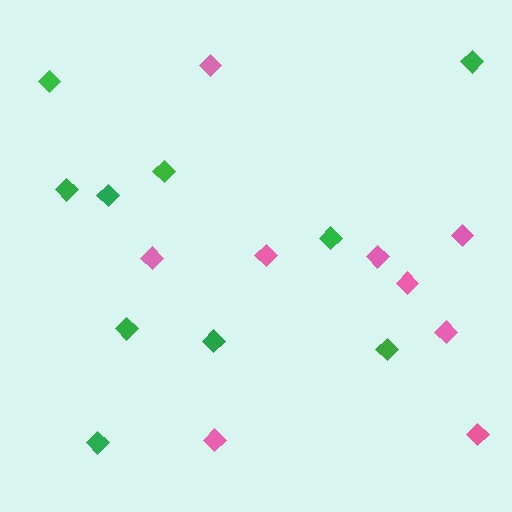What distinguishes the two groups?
There are 2 groups: one group of green diamonds (10) and one group of pink diamonds (9).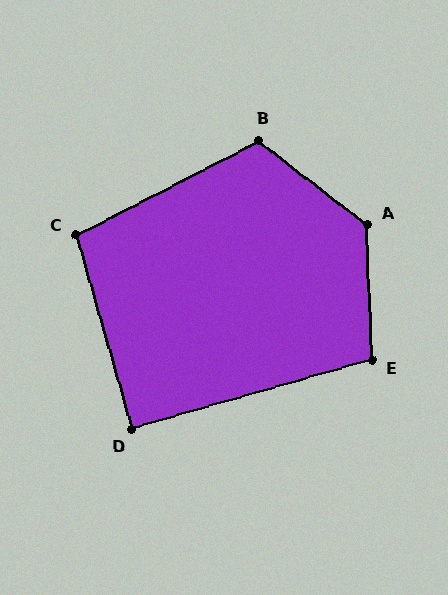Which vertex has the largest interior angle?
A, at approximately 130 degrees.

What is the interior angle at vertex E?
Approximately 104 degrees (obtuse).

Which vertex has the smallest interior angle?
D, at approximately 90 degrees.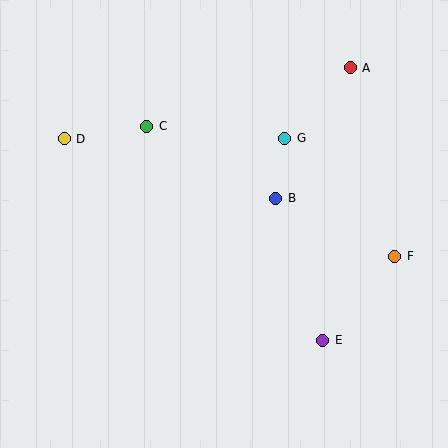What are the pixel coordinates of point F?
Point F is at (395, 256).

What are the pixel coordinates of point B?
Point B is at (276, 198).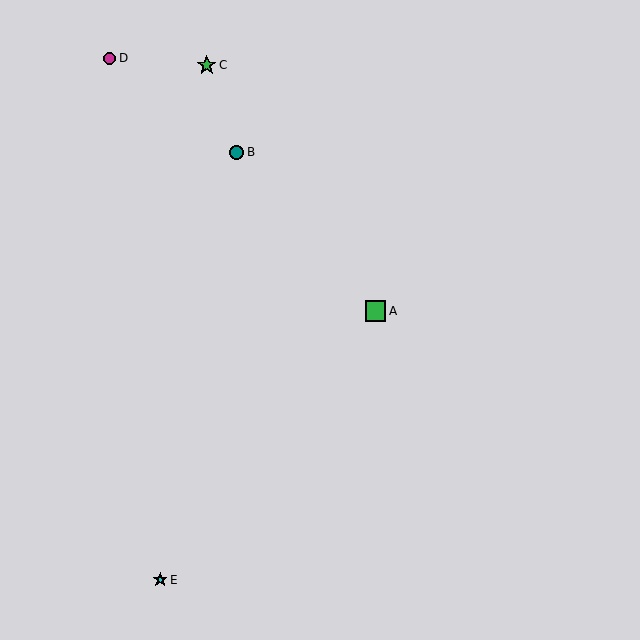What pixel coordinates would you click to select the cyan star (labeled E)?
Click at (160, 580) to select the cyan star E.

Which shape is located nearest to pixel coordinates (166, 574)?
The cyan star (labeled E) at (160, 580) is nearest to that location.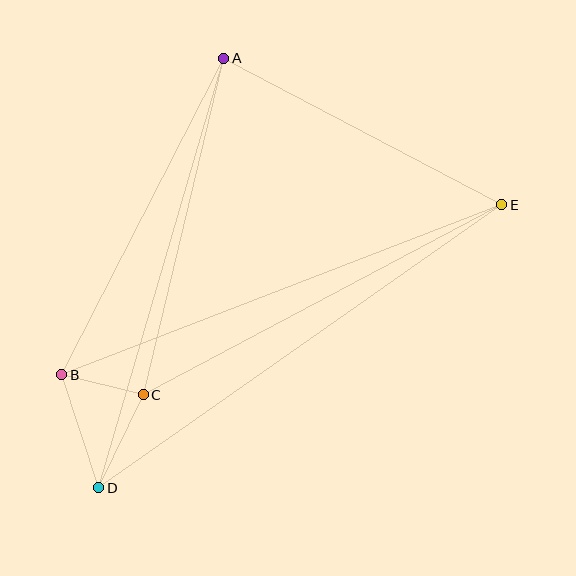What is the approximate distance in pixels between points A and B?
The distance between A and B is approximately 356 pixels.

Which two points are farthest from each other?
Points D and E are farthest from each other.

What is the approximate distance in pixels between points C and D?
The distance between C and D is approximately 103 pixels.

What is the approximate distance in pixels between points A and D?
The distance between A and D is approximately 447 pixels.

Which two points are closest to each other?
Points B and C are closest to each other.